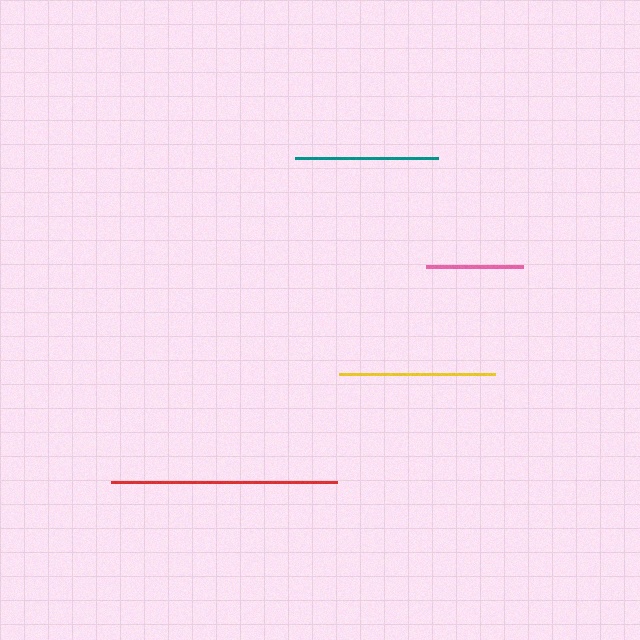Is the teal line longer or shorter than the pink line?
The teal line is longer than the pink line.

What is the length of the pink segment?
The pink segment is approximately 97 pixels long.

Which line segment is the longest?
The red line is the longest at approximately 227 pixels.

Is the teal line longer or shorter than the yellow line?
The yellow line is longer than the teal line.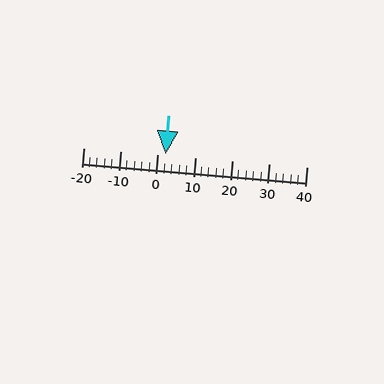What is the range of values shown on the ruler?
The ruler shows values from -20 to 40.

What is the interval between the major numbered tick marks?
The major tick marks are spaced 10 units apart.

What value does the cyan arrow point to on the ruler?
The cyan arrow points to approximately 2.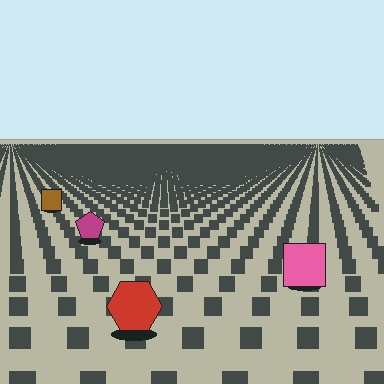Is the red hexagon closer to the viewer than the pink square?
Yes. The red hexagon is closer — you can tell from the texture gradient: the ground texture is coarser near it.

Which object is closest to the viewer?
The red hexagon is closest. The texture marks near it are larger and more spread out.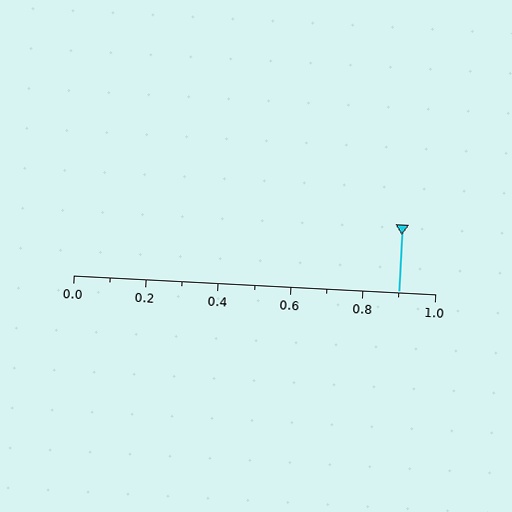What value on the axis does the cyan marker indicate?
The marker indicates approximately 0.9.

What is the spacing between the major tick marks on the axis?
The major ticks are spaced 0.2 apart.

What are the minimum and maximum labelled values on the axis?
The axis runs from 0.0 to 1.0.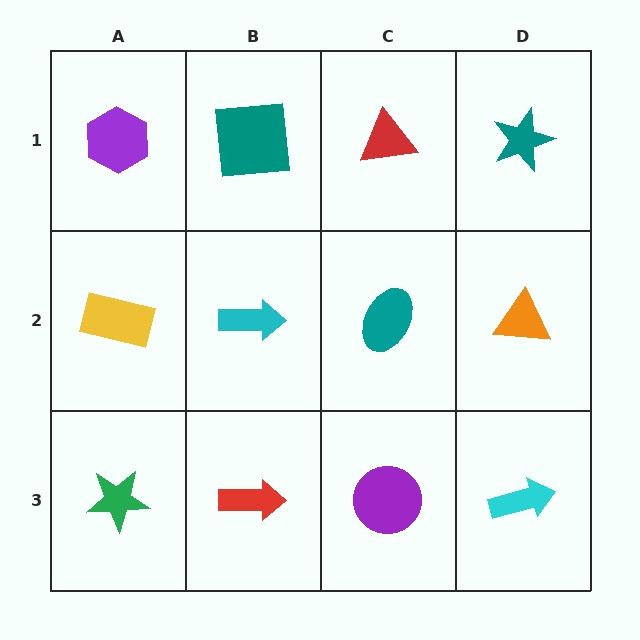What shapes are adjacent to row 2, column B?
A teal square (row 1, column B), a red arrow (row 3, column B), a yellow rectangle (row 2, column A), a teal ellipse (row 2, column C).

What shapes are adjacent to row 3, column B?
A cyan arrow (row 2, column B), a green star (row 3, column A), a purple circle (row 3, column C).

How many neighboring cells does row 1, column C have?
3.